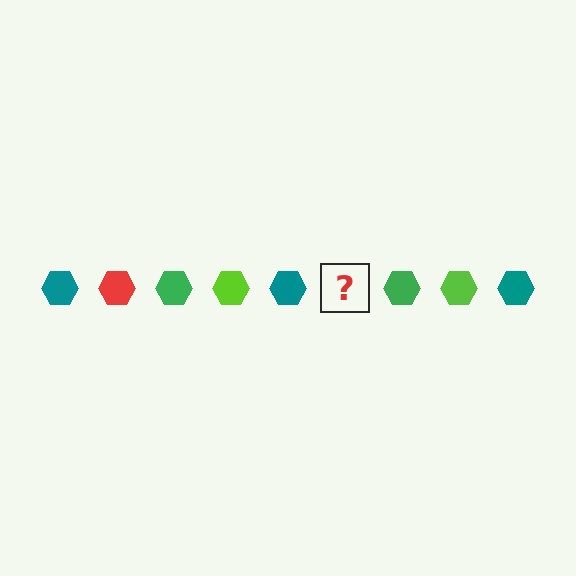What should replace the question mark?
The question mark should be replaced with a red hexagon.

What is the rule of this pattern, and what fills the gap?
The rule is that the pattern cycles through teal, red, green, lime hexagons. The gap should be filled with a red hexagon.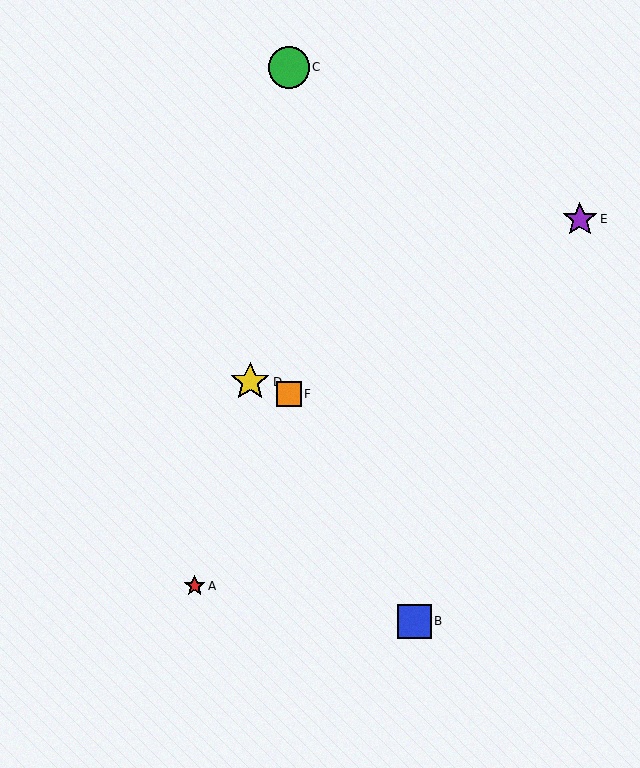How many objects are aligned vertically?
2 objects (C, F) are aligned vertically.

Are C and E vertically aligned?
No, C is at x≈289 and E is at x≈580.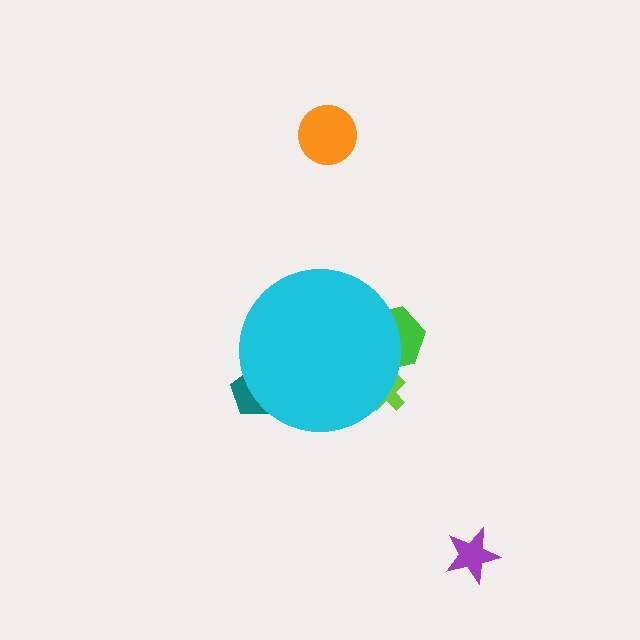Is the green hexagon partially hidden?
Yes, the green hexagon is partially hidden behind the cyan circle.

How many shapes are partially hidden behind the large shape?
3 shapes are partially hidden.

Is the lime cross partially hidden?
Yes, the lime cross is partially hidden behind the cyan circle.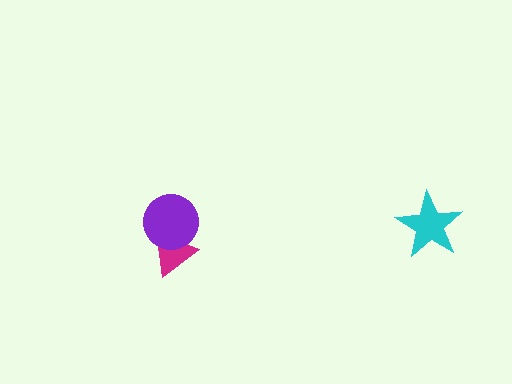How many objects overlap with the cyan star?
0 objects overlap with the cyan star.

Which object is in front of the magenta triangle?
The purple circle is in front of the magenta triangle.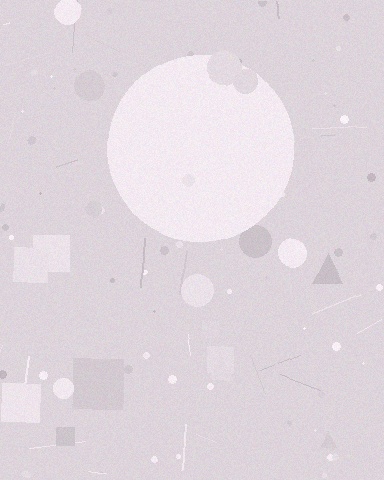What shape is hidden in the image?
A circle is hidden in the image.